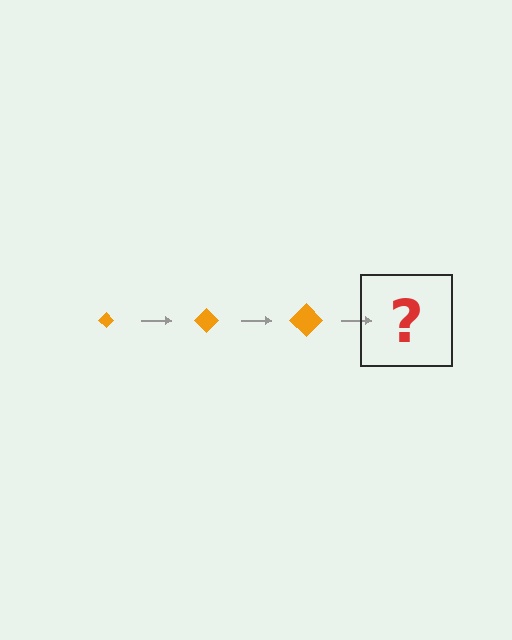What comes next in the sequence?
The next element should be an orange diamond, larger than the previous one.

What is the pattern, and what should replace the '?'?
The pattern is that the diamond gets progressively larger each step. The '?' should be an orange diamond, larger than the previous one.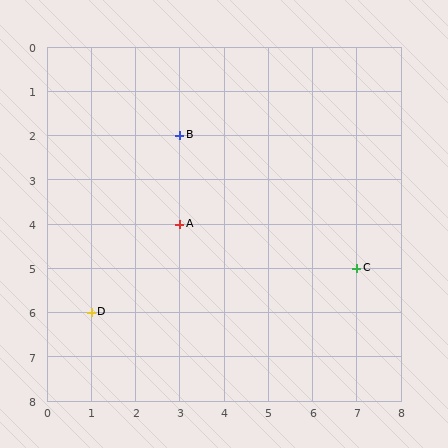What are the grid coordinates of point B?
Point B is at grid coordinates (3, 2).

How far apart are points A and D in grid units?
Points A and D are 2 columns and 2 rows apart (about 2.8 grid units diagonally).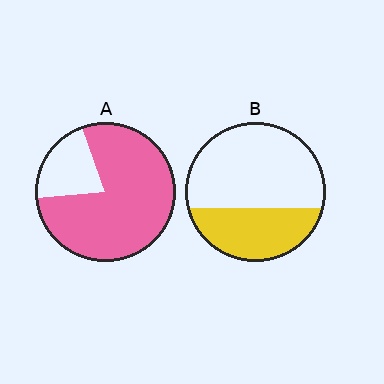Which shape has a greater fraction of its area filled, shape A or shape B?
Shape A.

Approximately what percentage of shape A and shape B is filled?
A is approximately 80% and B is approximately 35%.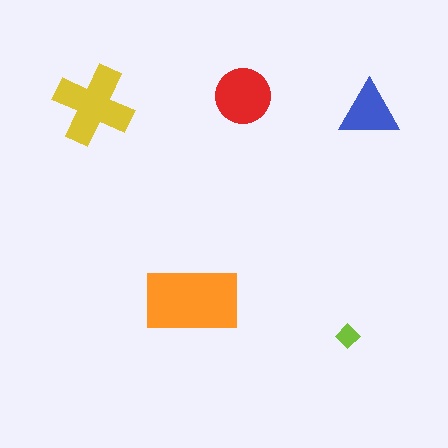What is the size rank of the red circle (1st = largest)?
3rd.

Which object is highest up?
The red circle is topmost.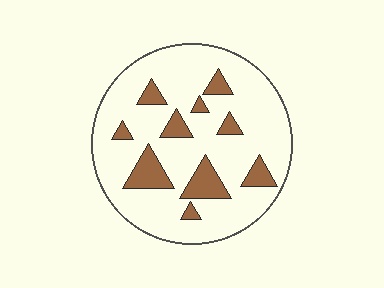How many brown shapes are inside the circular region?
10.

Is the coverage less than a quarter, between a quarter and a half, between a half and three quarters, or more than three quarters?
Less than a quarter.